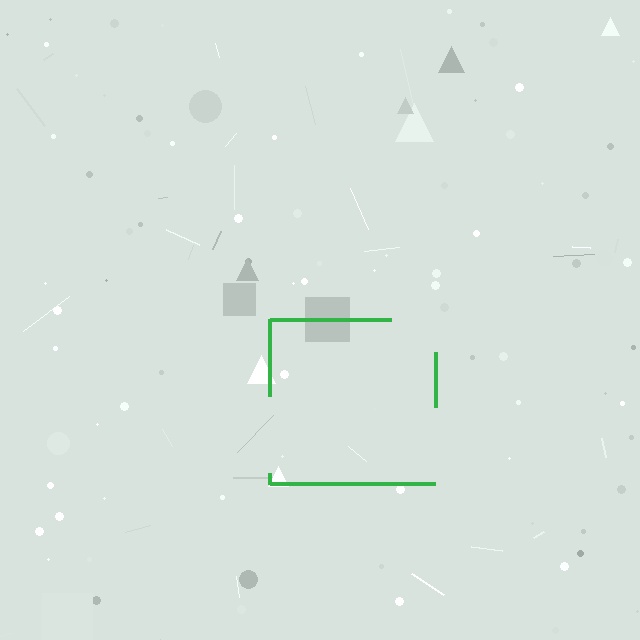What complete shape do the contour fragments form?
The contour fragments form a square.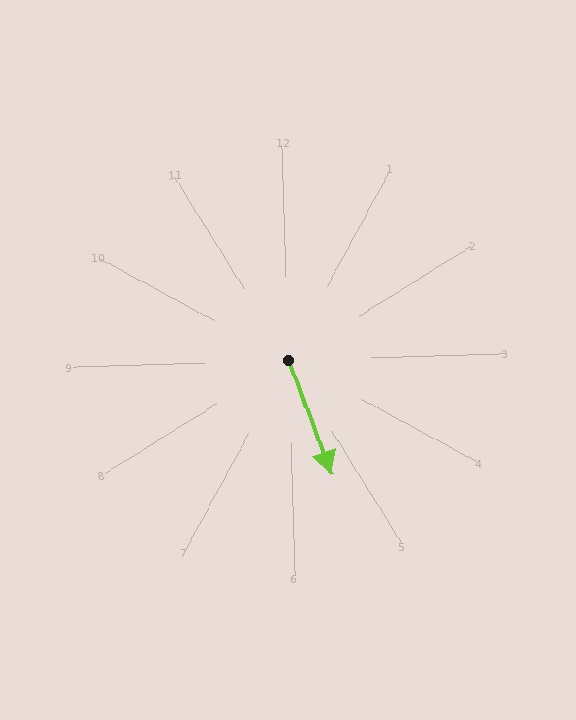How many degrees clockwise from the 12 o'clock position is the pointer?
Approximately 161 degrees.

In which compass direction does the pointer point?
South.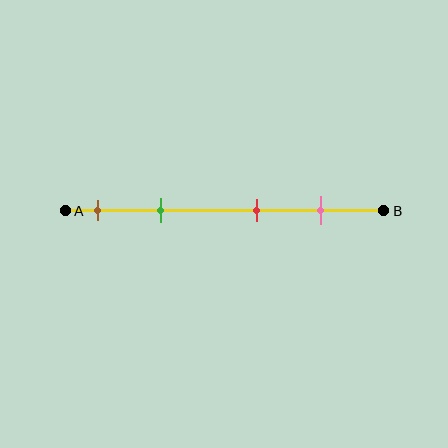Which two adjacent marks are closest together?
The brown and green marks are the closest adjacent pair.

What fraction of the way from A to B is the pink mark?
The pink mark is approximately 80% (0.8) of the way from A to B.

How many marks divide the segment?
There are 4 marks dividing the segment.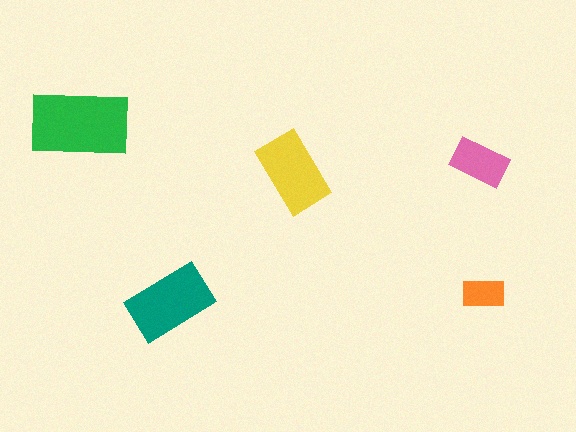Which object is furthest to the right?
The orange rectangle is rightmost.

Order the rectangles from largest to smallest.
the green one, the teal one, the yellow one, the pink one, the orange one.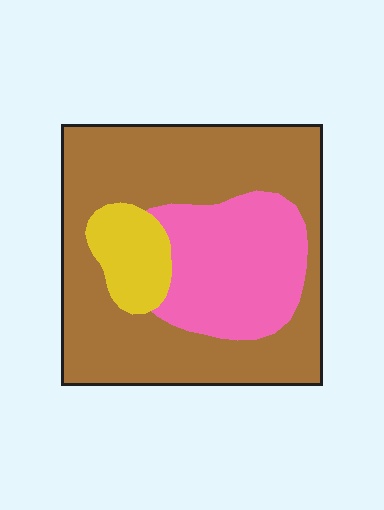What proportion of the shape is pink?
Pink takes up about one quarter (1/4) of the shape.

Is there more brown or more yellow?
Brown.